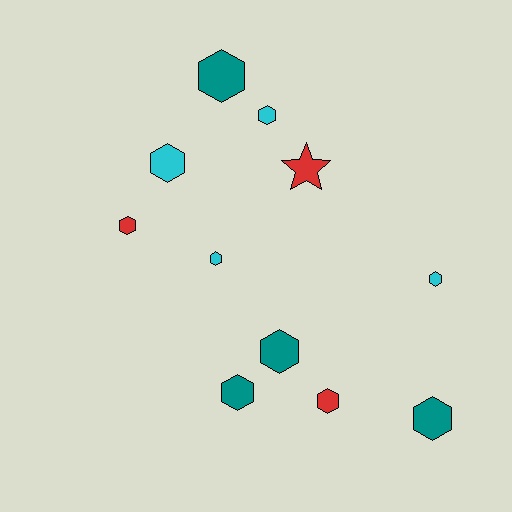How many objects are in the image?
There are 11 objects.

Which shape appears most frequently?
Hexagon, with 10 objects.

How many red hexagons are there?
There are 2 red hexagons.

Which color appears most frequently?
Teal, with 4 objects.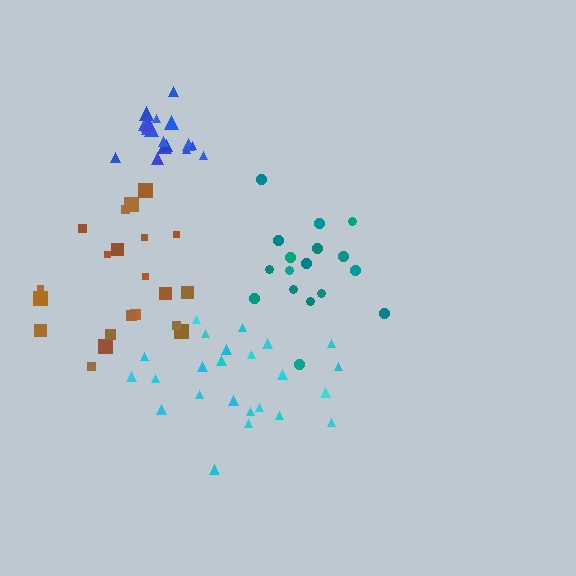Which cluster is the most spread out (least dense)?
Brown.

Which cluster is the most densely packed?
Blue.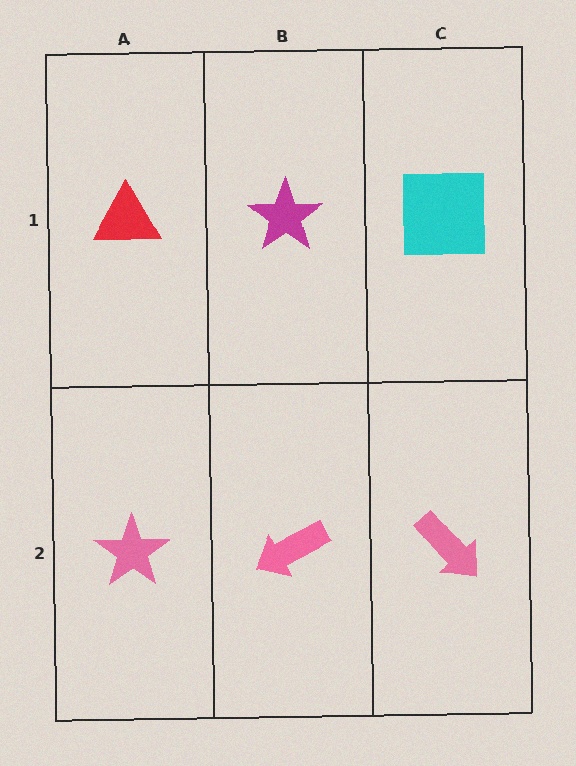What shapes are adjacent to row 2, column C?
A cyan square (row 1, column C), a pink arrow (row 2, column B).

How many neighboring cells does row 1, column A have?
2.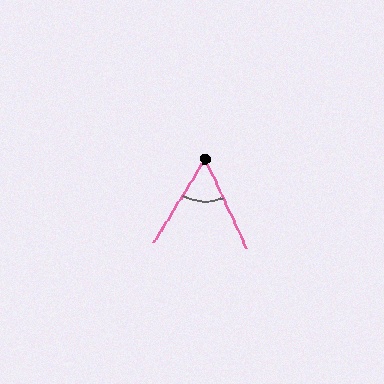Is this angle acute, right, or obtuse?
It is acute.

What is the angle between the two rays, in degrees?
Approximately 56 degrees.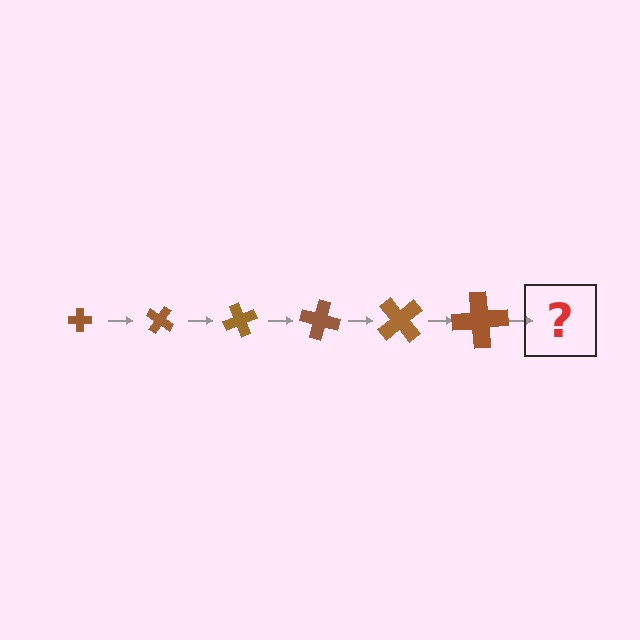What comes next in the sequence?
The next element should be a cross, larger than the previous one and rotated 210 degrees from the start.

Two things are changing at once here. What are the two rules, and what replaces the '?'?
The two rules are that the cross grows larger each step and it rotates 35 degrees each step. The '?' should be a cross, larger than the previous one and rotated 210 degrees from the start.